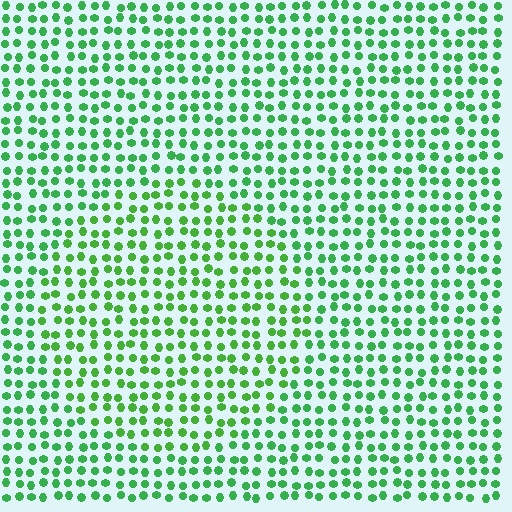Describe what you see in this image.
The image is filled with small green elements in a uniform arrangement. A circle-shaped region is visible where the elements are tinted to a slightly different hue, forming a subtle color boundary.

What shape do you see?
I see a circle.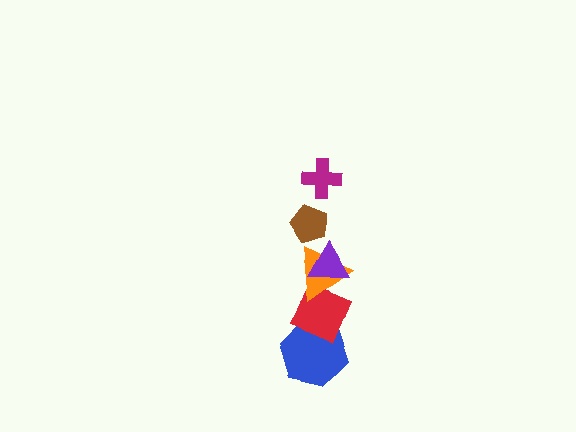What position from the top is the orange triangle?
The orange triangle is 4th from the top.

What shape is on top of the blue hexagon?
The red diamond is on top of the blue hexagon.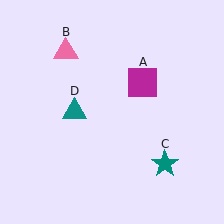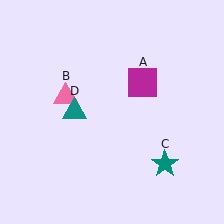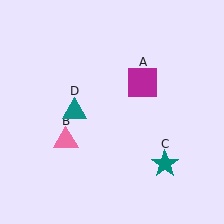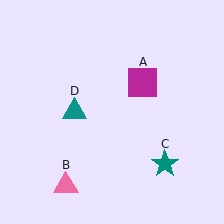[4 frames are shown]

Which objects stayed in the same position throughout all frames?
Magenta square (object A) and teal star (object C) and teal triangle (object D) remained stationary.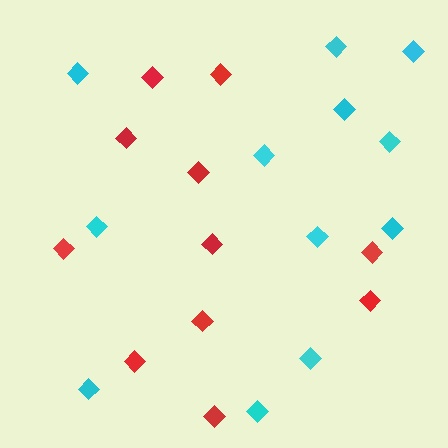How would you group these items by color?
There are 2 groups: one group of cyan diamonds (12) and one group of red diamonds (11).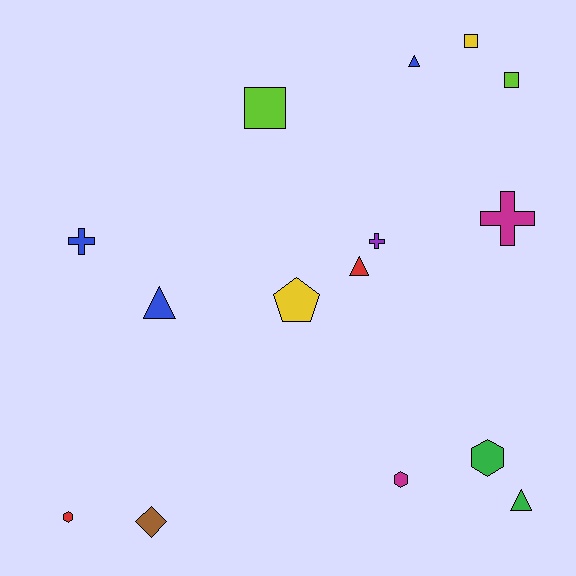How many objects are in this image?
There are 15 objects.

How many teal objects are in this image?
There are no teal objects.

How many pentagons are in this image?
There is 1 pentagon.